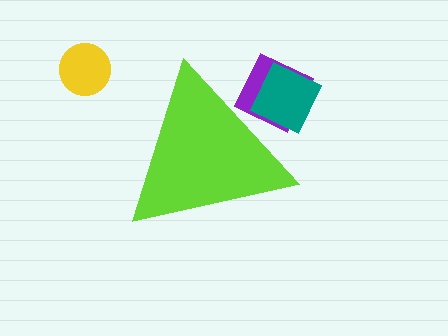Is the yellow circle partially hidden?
No, the yellow circle is fully visible.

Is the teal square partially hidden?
Yes, the teal square is partially hidden behind the lime triangle.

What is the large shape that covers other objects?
A lime triangle.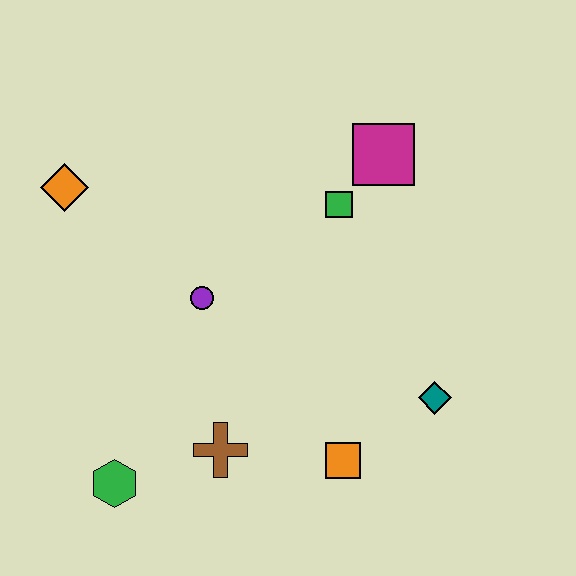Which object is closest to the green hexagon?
The brown cross is closest to the green hexagon.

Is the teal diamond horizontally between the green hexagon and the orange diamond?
No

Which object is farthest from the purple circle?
The teal diamond is farthest from the purple circle.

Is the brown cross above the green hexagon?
Yes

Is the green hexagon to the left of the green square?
Yes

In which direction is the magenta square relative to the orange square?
The magenta square is above the orange square.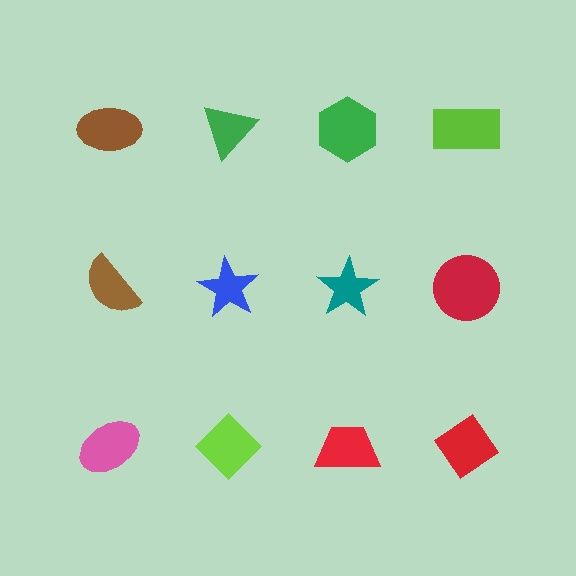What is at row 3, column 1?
A pink ellipse.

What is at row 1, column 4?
A lime rectangle.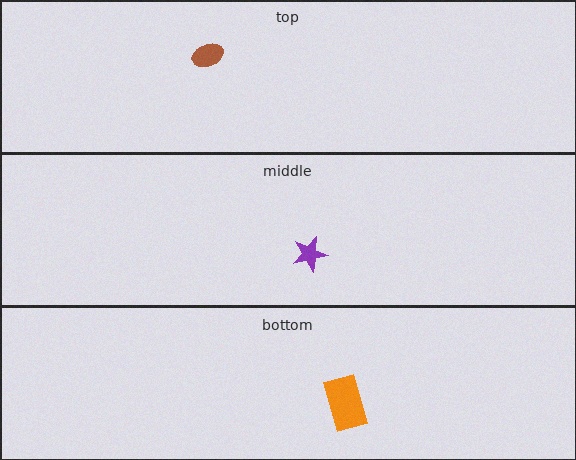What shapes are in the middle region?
The purple star.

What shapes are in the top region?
The brown ellipse.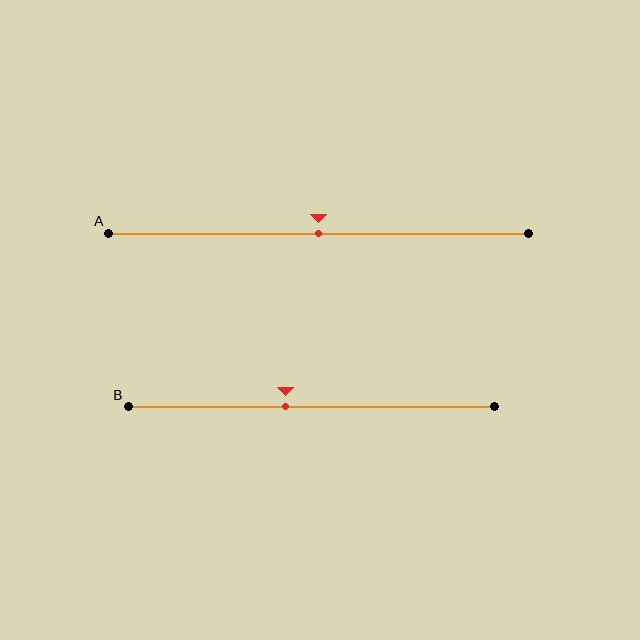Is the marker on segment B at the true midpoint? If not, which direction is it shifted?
No, the marker on segment B is shifted to the left by about 7% of the segment length.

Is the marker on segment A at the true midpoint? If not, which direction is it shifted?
Yes, the marker on segment A is at the true midpoint.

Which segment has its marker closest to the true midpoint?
Segment A has its marker closest to the true midpoint.